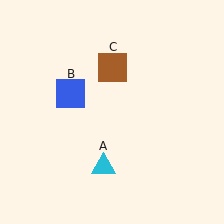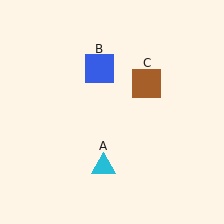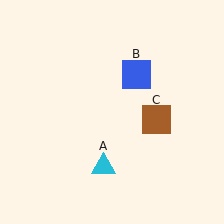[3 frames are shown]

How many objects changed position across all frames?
2 objects changed position: blue square (object B), brown square (object C).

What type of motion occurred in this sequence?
The blue square (object B), brown square (object C) rotated clockwise around the center of the scene.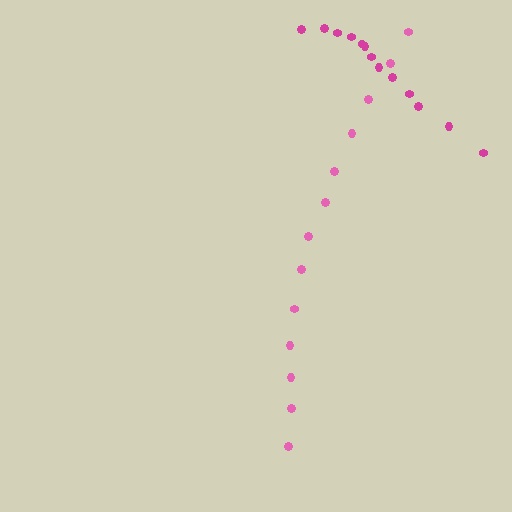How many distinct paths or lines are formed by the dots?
There are 2 distinct paths.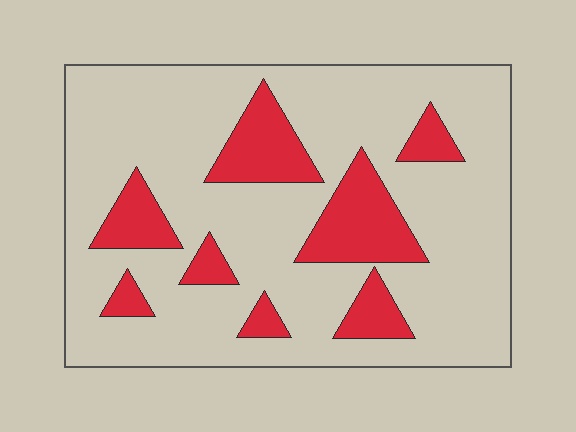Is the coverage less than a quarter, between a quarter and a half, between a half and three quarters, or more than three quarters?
Less than a quarter.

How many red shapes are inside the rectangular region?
8.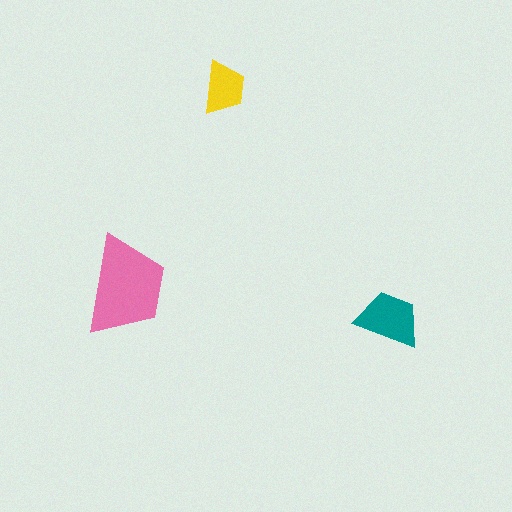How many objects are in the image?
There are 3 objects in the image.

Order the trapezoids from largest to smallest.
the pink one, the teal one, the yellow one.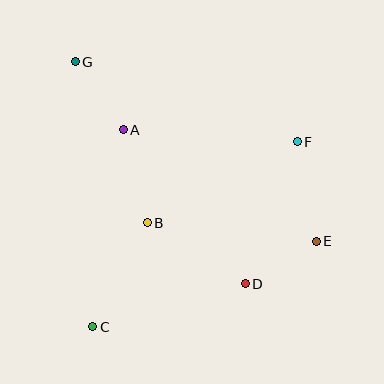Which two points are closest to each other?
Points D and E are closest to each other.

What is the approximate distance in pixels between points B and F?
The distance between B and F is approximately 171 pixels.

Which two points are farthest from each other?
Points E and G are farthest from each other.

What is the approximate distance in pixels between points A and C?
The distance between A and C is approximately 199 pixels.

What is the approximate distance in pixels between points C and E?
The distance between C and E is approximately 239 pixels.